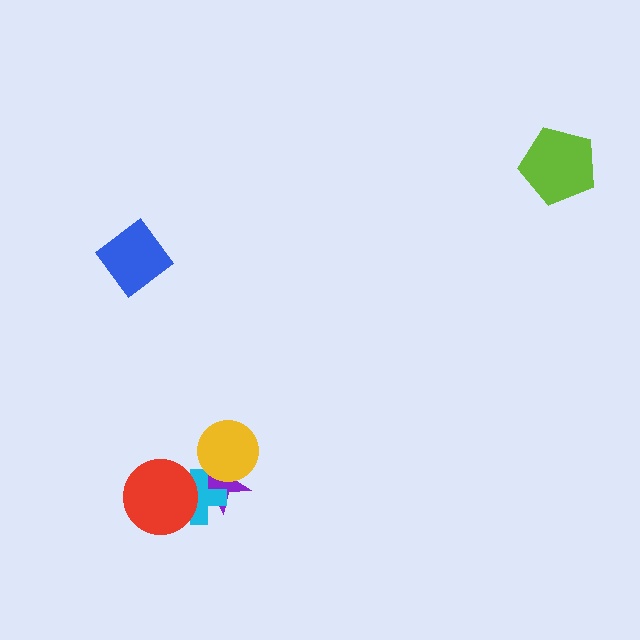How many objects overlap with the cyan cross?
2 objects overlap with the cyan cross.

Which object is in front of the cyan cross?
The red circle is in front of the cyan cross.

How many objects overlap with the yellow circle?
1 object overlaps with the yellow circle.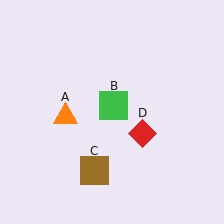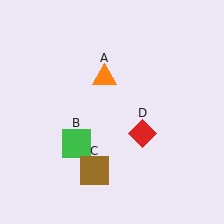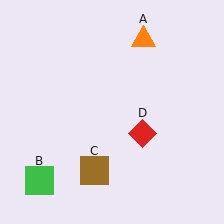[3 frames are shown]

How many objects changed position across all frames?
2 objects changed position: orange triangle (object A), green square (object B).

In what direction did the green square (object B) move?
The green square (object B) moved down and to the left.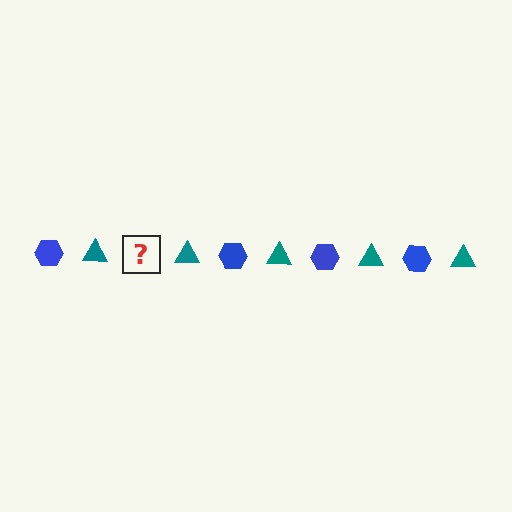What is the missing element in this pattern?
The missing element is a blue hexagon.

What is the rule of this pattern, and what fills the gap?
The rule is that the pattern alternates between blue hexagon and teal triangle. The gap should be filled with a blue hexagon.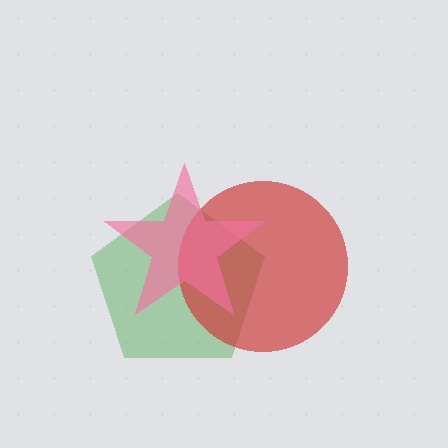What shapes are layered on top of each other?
The layered shapes are: a green pentagon, a red circle, a pink star.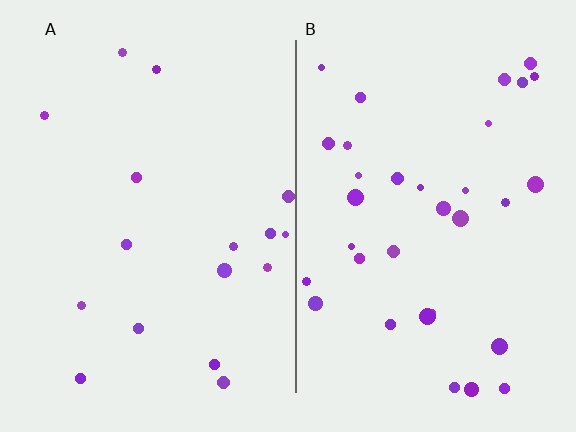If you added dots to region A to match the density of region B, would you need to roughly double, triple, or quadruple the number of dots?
Approximately double.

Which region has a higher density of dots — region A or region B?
B (the right).